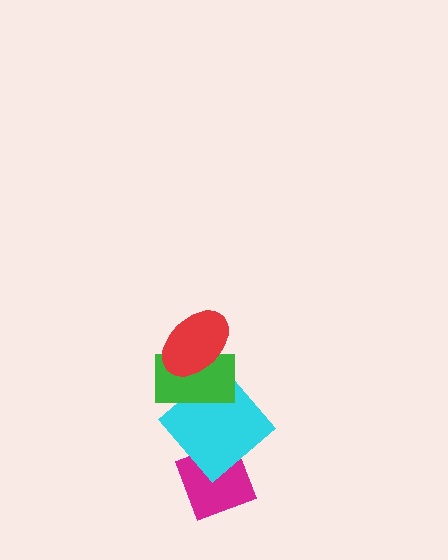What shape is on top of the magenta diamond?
The cyan diamond is on top of the magenta diamond.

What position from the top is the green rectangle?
The green rectangle is 2nd from the top.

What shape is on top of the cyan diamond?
The green rectangle is on top of the cyan diamond.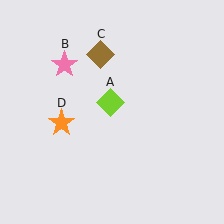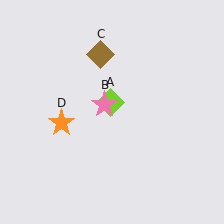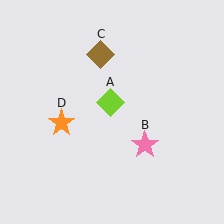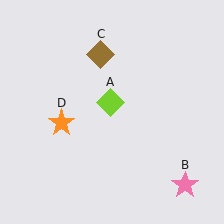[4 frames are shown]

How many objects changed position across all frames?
1 object changed position: pink star (object B).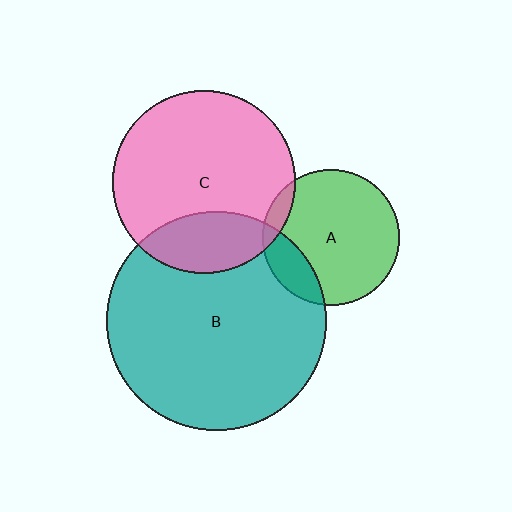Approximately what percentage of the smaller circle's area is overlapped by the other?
Approximately 25%.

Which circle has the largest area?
Circle B (teal).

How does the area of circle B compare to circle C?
Approximately 1.4 times.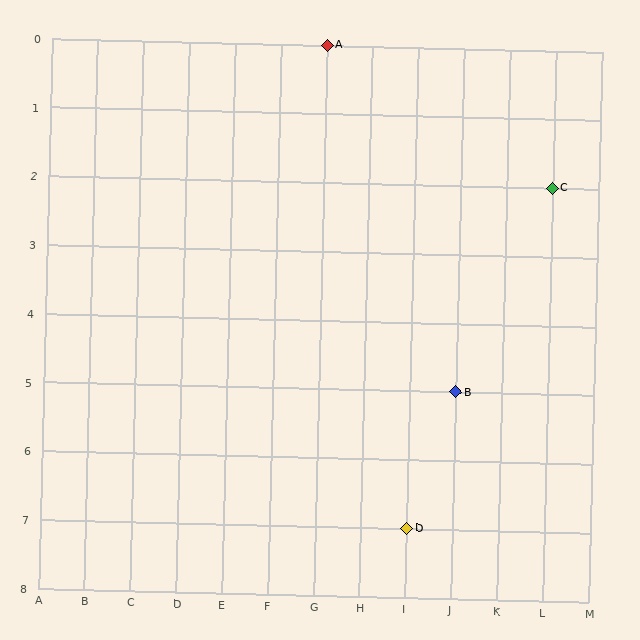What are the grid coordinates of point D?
Point D is at grid coordinates (I, 7).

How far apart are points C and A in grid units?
Points C and A are 5 columns and 2 rows apart (about 5.4 grid units diagonally).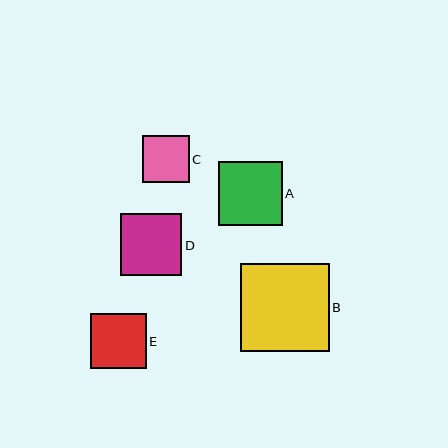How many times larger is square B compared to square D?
Square B is approximately 1.4 times the size of square D.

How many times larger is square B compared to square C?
Square B is approximately 1.9 times the size of square C.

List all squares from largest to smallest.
From largest to smallest: B, A, D, E, C.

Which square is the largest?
Square B is the largest with a size of approximately 88 pixels.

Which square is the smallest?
Square C is the smallest with a size of approximately 47 pixels.